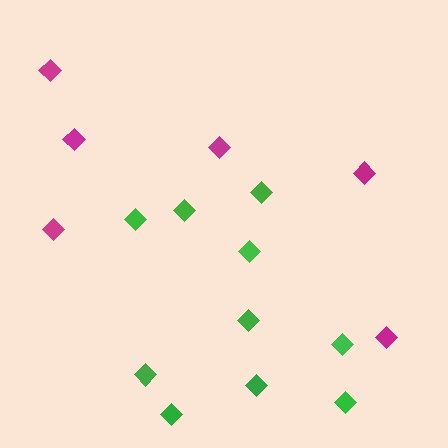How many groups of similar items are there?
There are 2 groups: one group of magenta diamonds (6) and one group of green diamonds (10).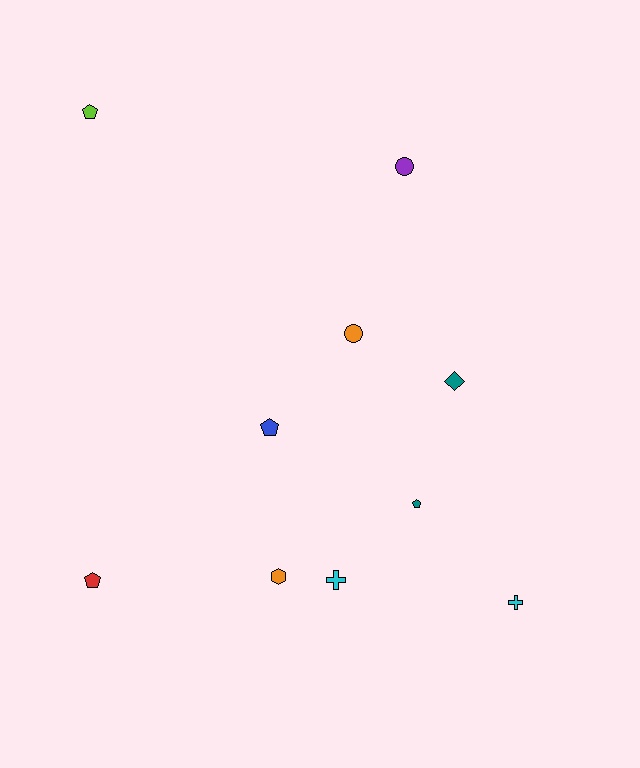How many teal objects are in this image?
There are 2 teal objects.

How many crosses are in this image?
There are 2 crosses.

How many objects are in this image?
There are 10 objects.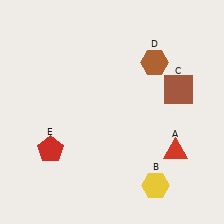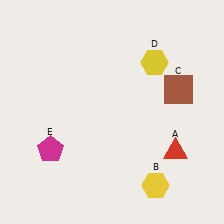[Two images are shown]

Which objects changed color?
D changed from brown to yellow. E changed from red to magenta.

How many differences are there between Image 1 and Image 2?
There are 2 differences between the two images.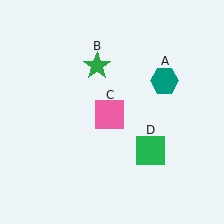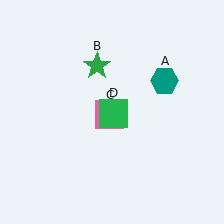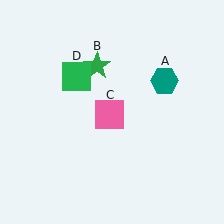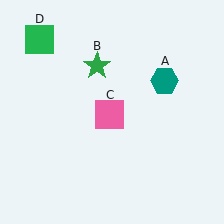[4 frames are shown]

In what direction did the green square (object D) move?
The green square (object D) moved up and to the left.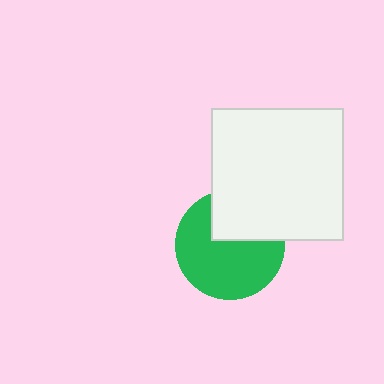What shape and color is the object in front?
The object in front is a white square.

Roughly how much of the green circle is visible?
Most of it is visible (roughly 67%).